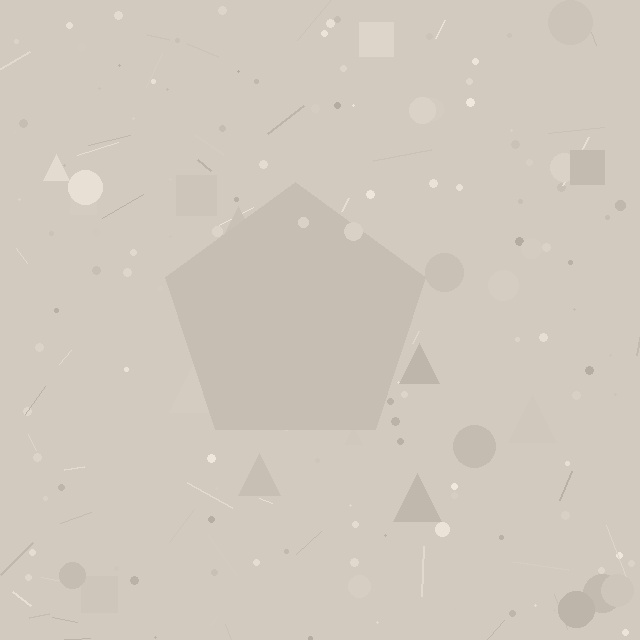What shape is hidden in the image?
A pentagon is hidden in the image.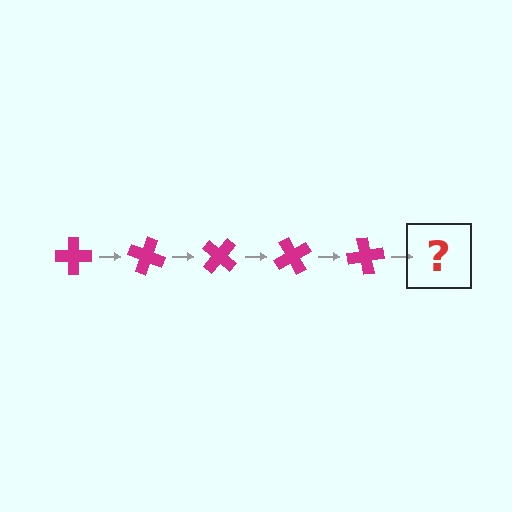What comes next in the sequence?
The next element should be a magenta cross rotated 100 degrees.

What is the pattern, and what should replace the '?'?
The pattern is that the cross rotates 20 degrees each step. The '?' should be a magenta cross rotated 100 degrees.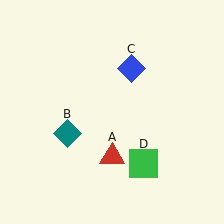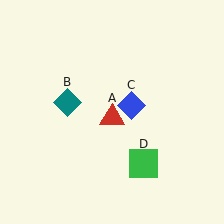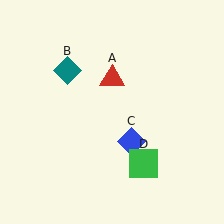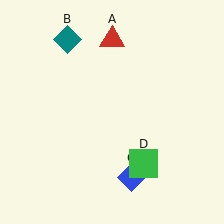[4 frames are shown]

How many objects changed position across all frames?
3 objects changed position: red triangle (object A), teal diamond (object B), blue diamond (object C).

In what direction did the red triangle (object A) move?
The red triangle (object A) moved up.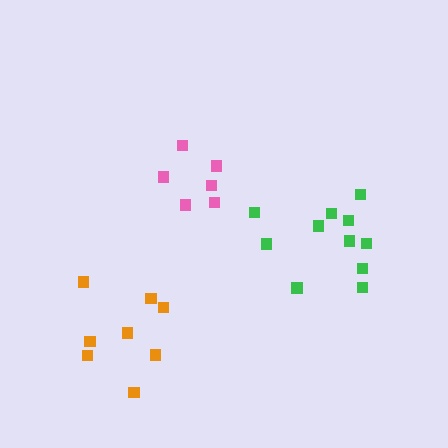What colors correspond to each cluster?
The clusters are colored: pink, orange, green.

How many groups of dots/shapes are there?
There are 3 groups.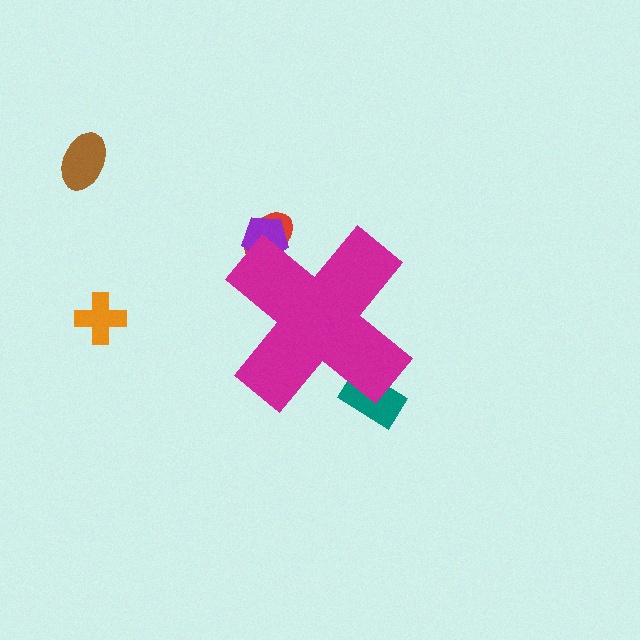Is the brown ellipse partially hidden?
No, the brown ellipse is fully visible.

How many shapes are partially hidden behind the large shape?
3 shapes are partially hidden.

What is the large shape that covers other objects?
A magenta cross.